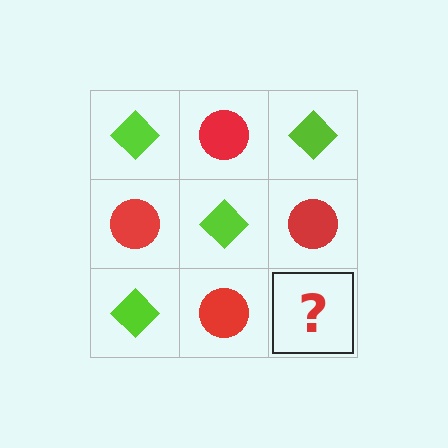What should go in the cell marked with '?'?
The missing cell should contain a lime diamond.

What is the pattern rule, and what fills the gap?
The rule is that it alternates lime diamond and red circle in a checkerboard pattern. The gap should be filled with a lime diamond.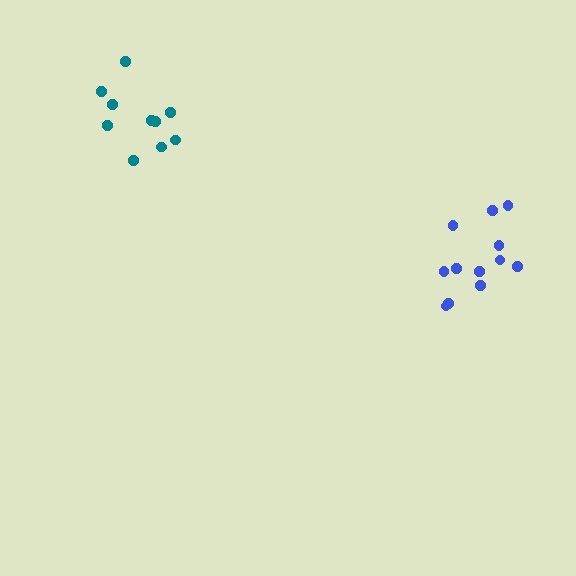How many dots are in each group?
Group 1: 10 dots, Group 2: 12 dots (22 total).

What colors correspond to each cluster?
The clusters are colored: teal, blue.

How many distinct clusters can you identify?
There are 2 distinct clusters.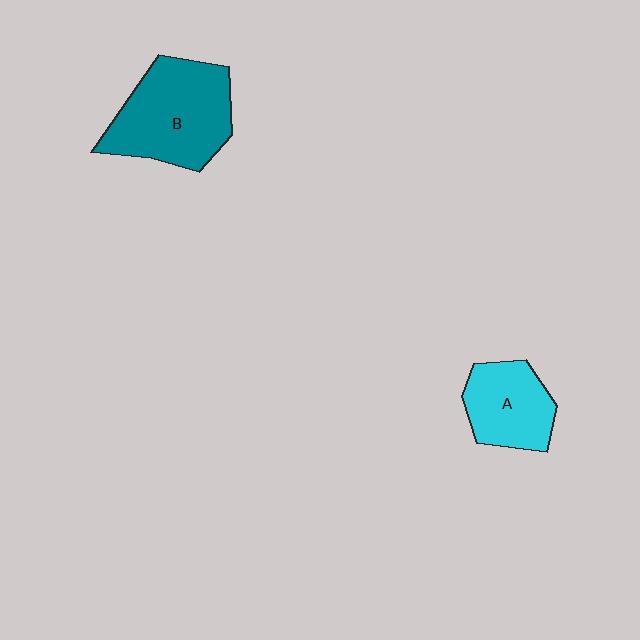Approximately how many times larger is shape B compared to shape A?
Approximately 1.6 times.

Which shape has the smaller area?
Shape A (cyan).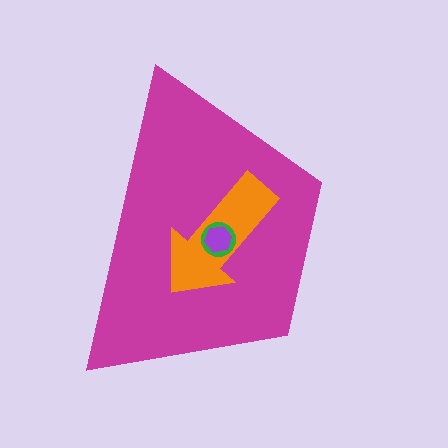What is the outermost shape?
The magenta trapezoid.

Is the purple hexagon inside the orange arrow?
Yes.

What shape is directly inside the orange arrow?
The green circle.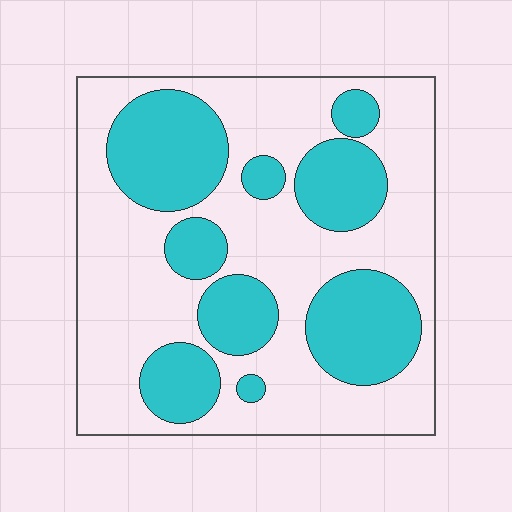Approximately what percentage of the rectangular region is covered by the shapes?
Approximately 35%.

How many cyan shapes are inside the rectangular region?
9.